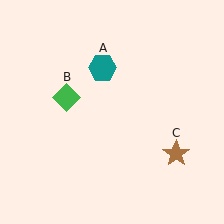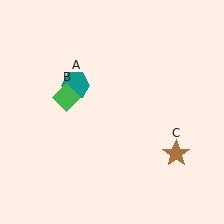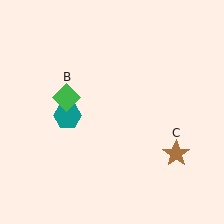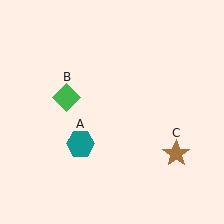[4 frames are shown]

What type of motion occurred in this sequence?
The teal hexagon (object A) rotated counterclockwise around the center of the scene.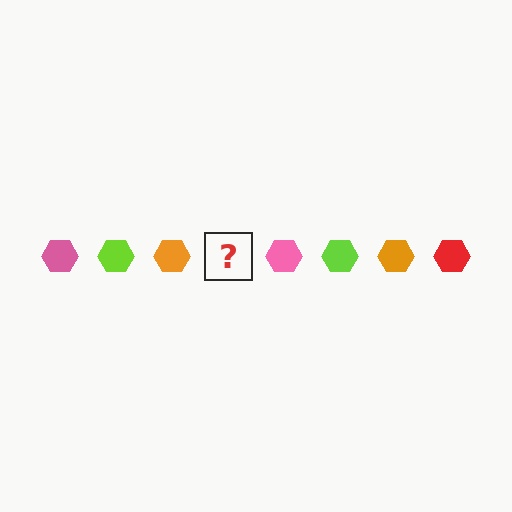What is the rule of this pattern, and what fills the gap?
The rule is that the pattern cycles through pink, lime, orange, red hexagons. The gap should be filled with a red hexagon.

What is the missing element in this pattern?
The missing element is a red hexagon.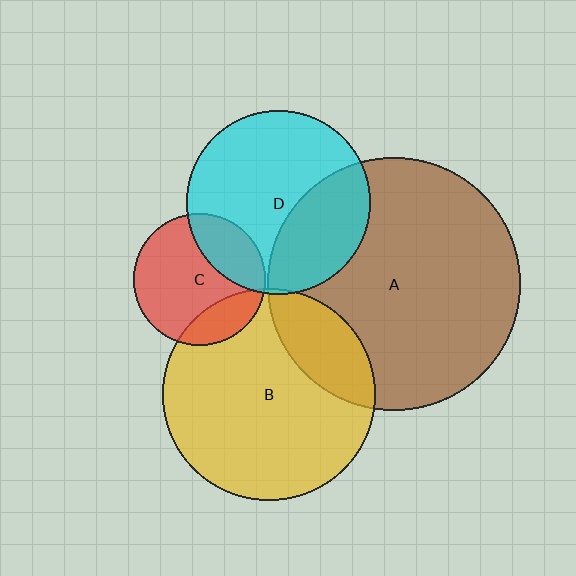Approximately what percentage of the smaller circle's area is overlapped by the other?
Approximately 25%.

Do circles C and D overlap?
Yes.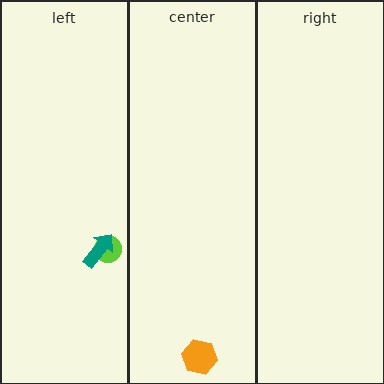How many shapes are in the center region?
1.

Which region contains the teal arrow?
The left region.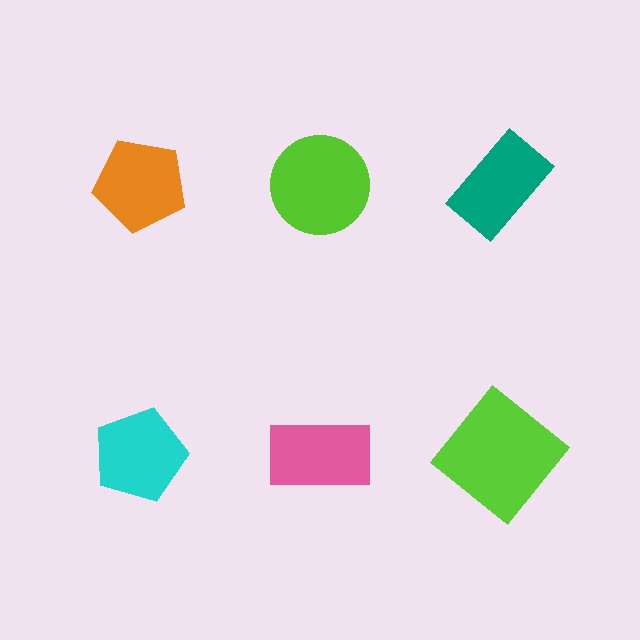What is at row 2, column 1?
A cyan pentagon.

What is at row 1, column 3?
A teal rectangle.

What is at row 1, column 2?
A lime circle.